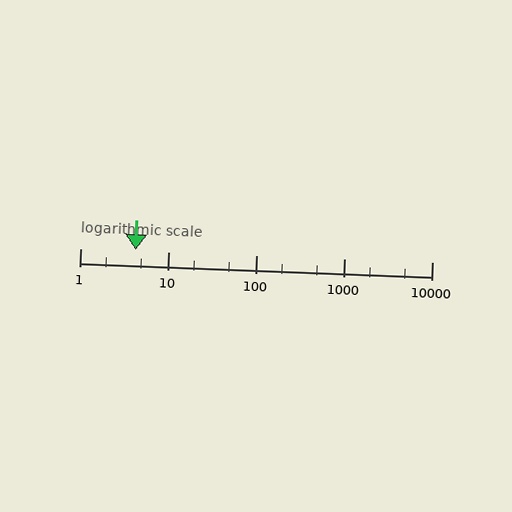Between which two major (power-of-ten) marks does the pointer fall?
The pointer is between 1 and 10.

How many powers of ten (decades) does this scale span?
The scale spans 4 decades, from 1 to 10000.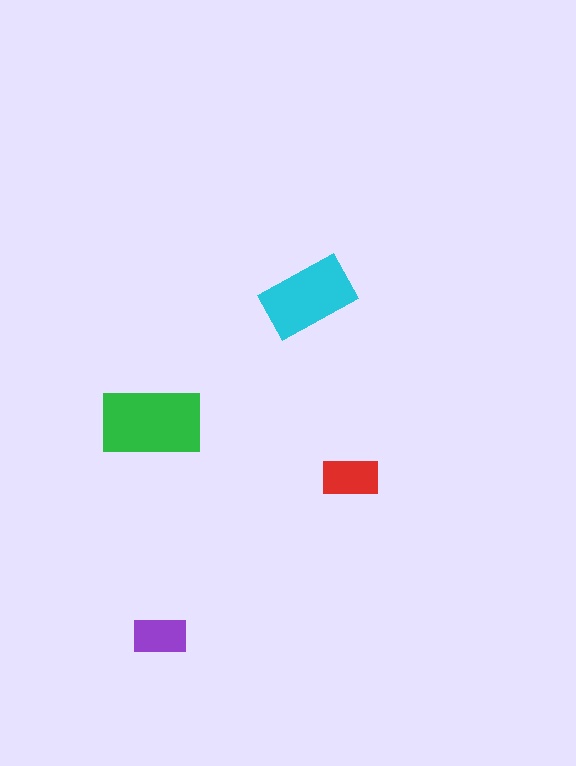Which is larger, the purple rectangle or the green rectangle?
The green one.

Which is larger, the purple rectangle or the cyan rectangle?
The cyan one.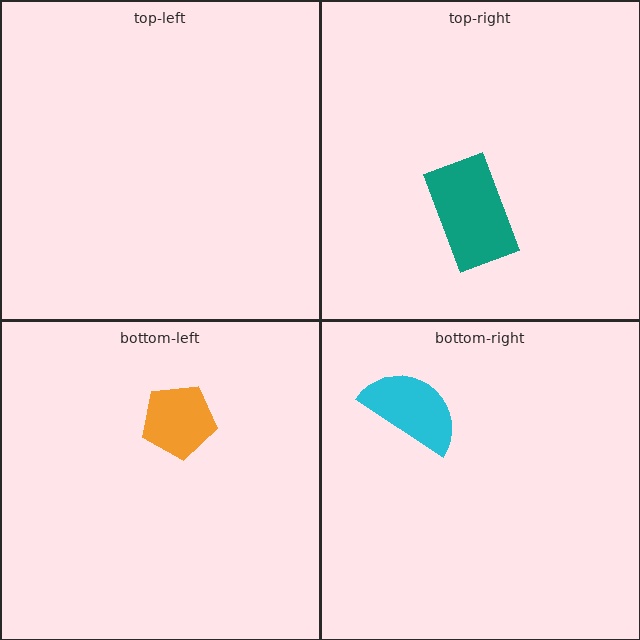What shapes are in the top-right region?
The teal rectangle.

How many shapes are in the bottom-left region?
1.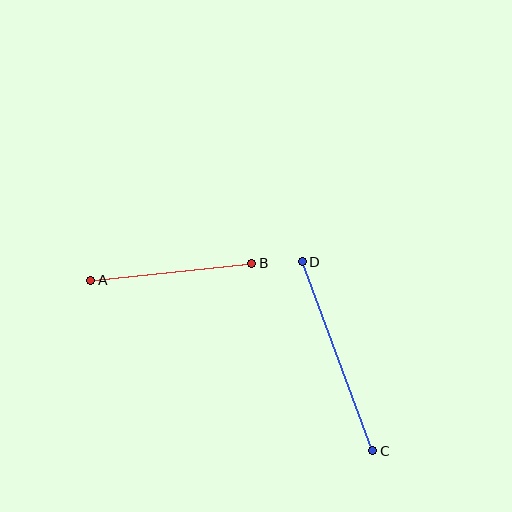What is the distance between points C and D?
The distance is approximately 202 pixels.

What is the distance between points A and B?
The distance is approximately 162 pixels.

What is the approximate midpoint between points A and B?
The midpoint is at approximately (171, 272) pixels.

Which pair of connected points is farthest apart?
Points C and D are farthest apart.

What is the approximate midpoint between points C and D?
The midpoint is at approximately (337, 356) pixels.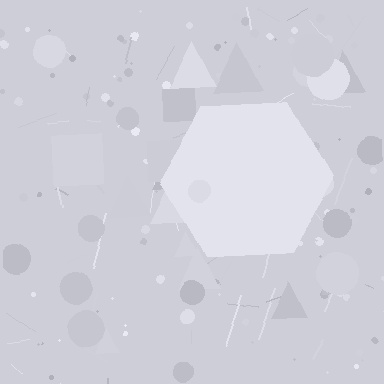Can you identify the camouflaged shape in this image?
The camouflaged shape is a hexagon.